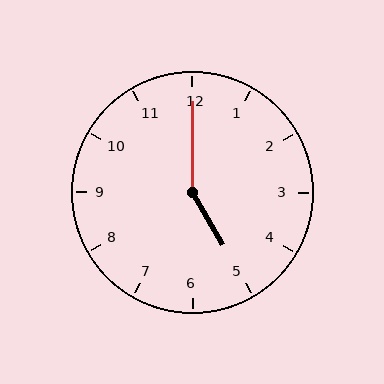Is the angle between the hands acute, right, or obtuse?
It is obtuse.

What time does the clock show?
5:00.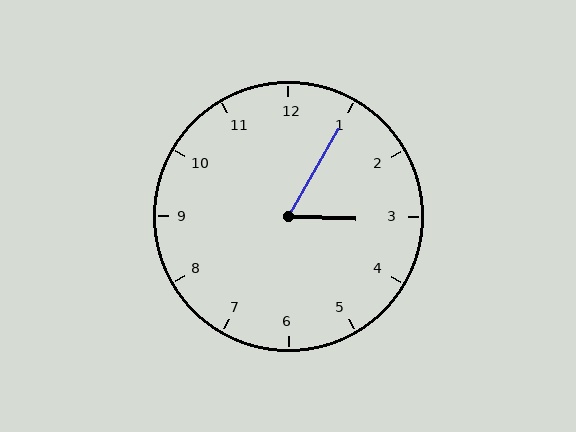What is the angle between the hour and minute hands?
Approximately 62 degrees.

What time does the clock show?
3:05.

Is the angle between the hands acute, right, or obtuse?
It is acute.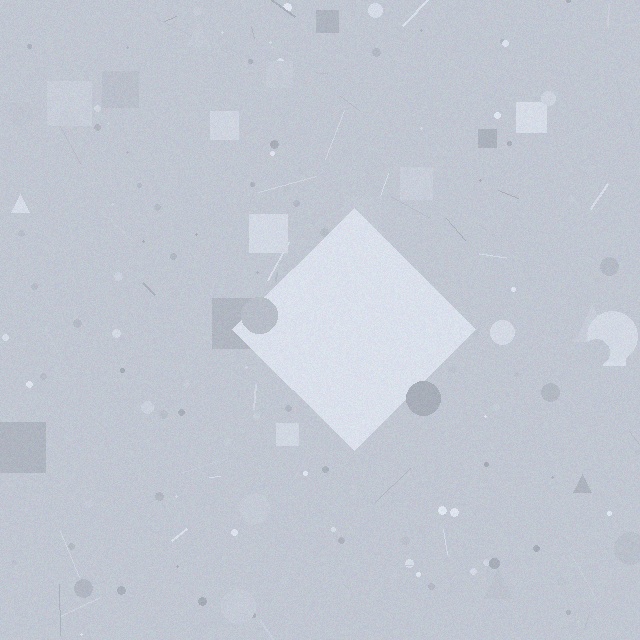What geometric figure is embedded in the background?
A diamond is embedded in the background.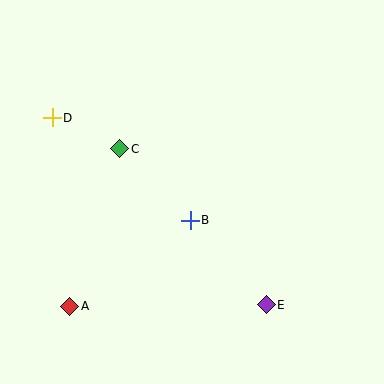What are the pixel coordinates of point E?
Point E is at (266, 305).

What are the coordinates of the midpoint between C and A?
The midpoint between C and A is at (95, 227).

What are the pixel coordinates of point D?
Point D is at (52, 118).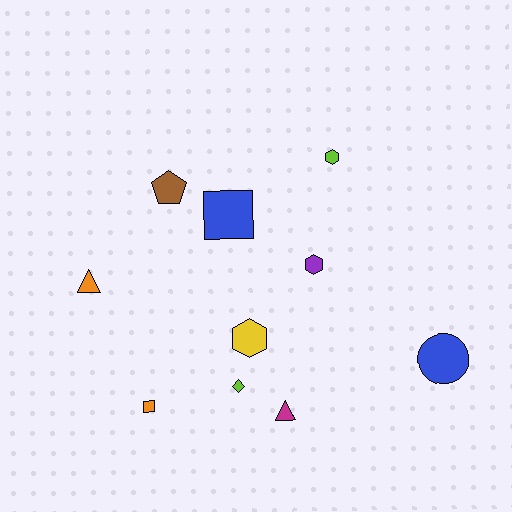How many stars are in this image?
There are no stars.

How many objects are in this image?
There are 10 objects.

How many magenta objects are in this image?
There is 1 magenta object.